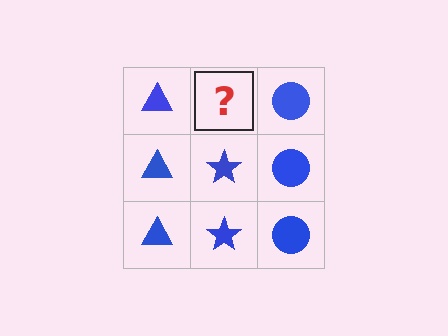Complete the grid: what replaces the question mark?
The question mark should be replaced with a blue star.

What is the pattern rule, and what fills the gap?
The rule is that each column has a consistent shape. The gap should be filled with a blue star.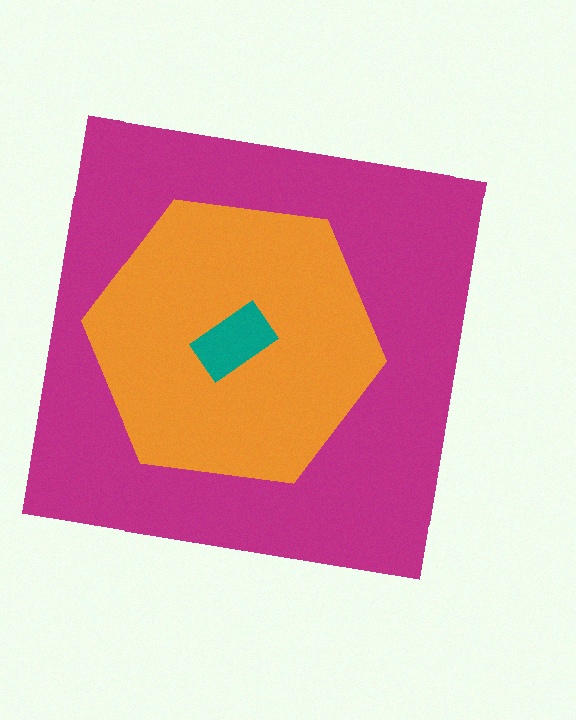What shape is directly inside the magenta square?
The orange hexagon.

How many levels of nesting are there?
3.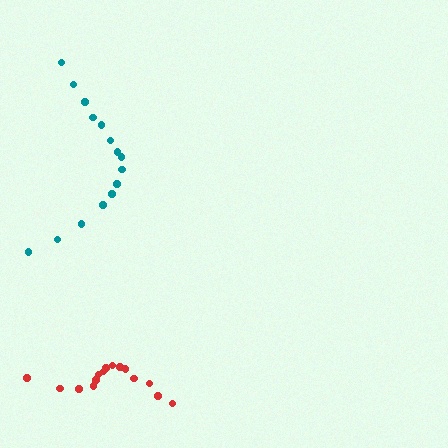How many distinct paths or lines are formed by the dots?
There are 2 distinct paths.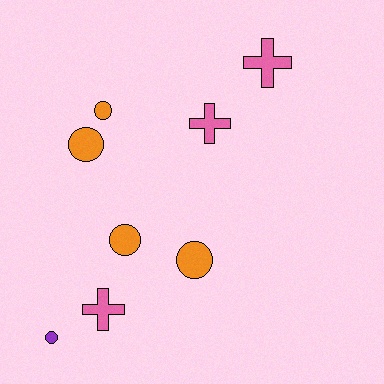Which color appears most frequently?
Orange, with 4 objects.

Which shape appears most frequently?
Circle, with 5 objects.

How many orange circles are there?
There are 4 orange circles.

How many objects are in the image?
There are 8 objects.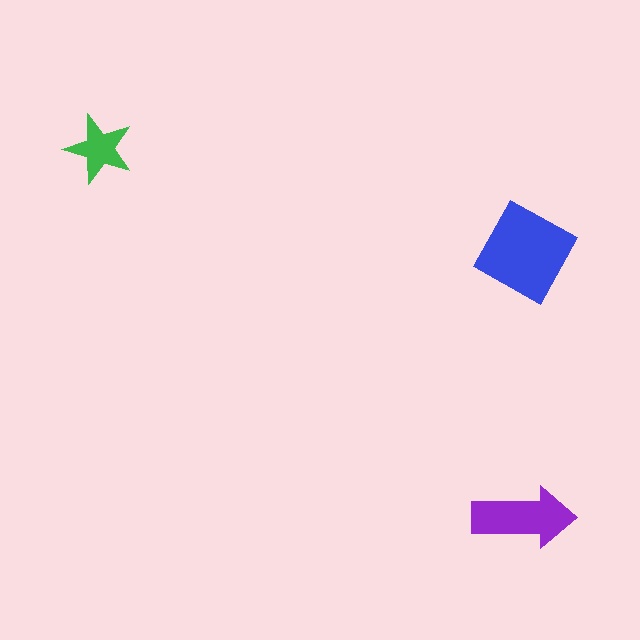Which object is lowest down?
The purple arrow is bottommost.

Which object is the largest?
The blue square.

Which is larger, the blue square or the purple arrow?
The blue square.